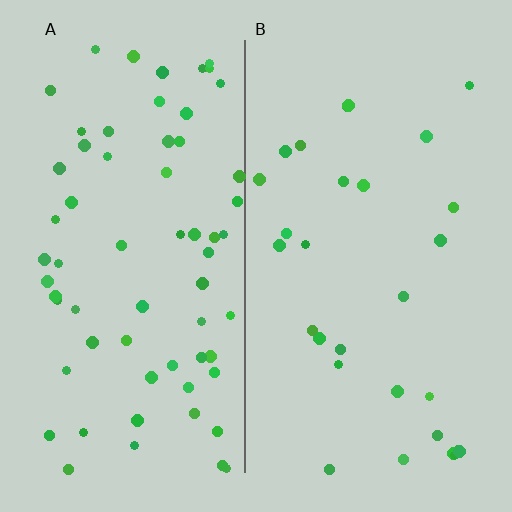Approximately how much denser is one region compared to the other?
Approximately 2.2× — region A over region B.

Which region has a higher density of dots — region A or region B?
A (the left).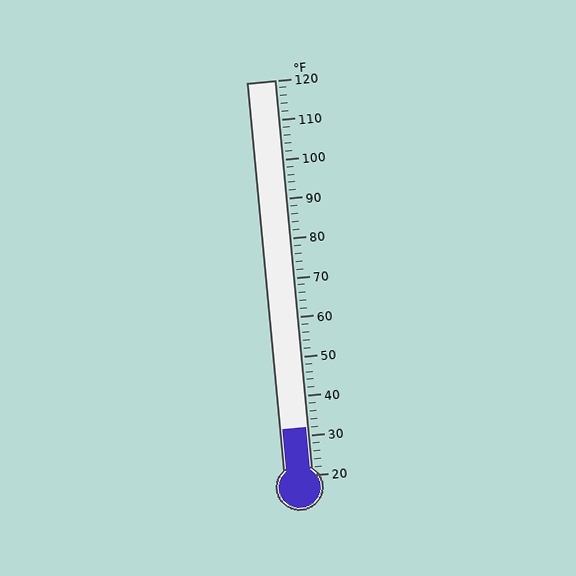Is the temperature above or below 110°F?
The temperature is below 110°F.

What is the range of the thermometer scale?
The thermometer scale ranges from 20°F to 120°F.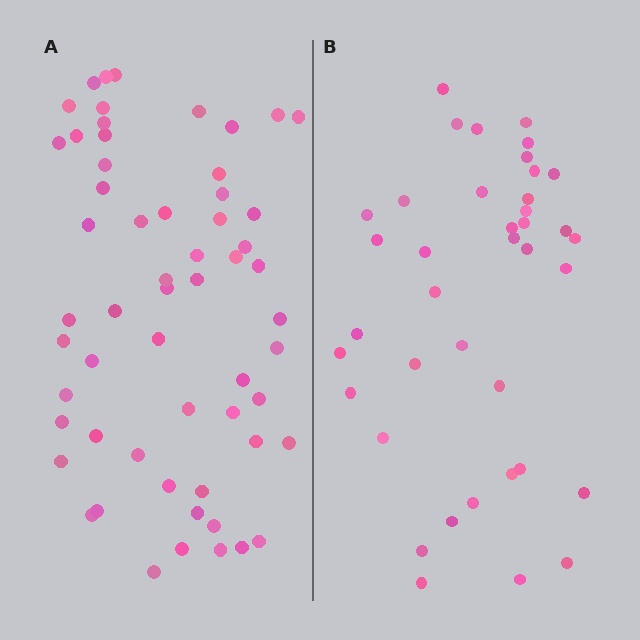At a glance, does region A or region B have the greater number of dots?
Region A (the left region) has more dots.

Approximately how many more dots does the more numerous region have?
Region A has approximately 20 more dots than region B.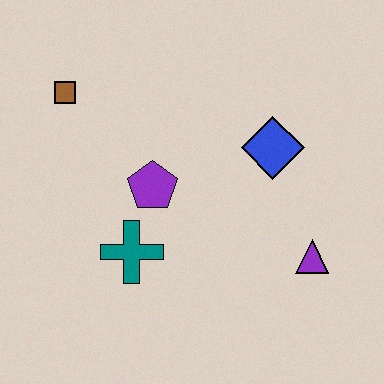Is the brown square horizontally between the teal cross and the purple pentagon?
No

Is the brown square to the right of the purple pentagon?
No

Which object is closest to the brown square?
The purple pentagon is closest to the brown square.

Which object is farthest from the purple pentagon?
The purple triangle is farthest from the purple pentagon.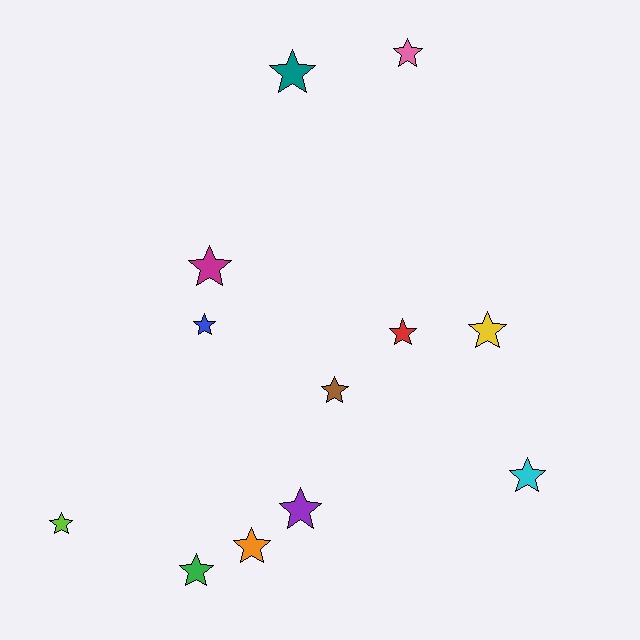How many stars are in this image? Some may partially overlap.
There are 12 stars.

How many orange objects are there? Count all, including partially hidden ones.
There is 1 orange object.